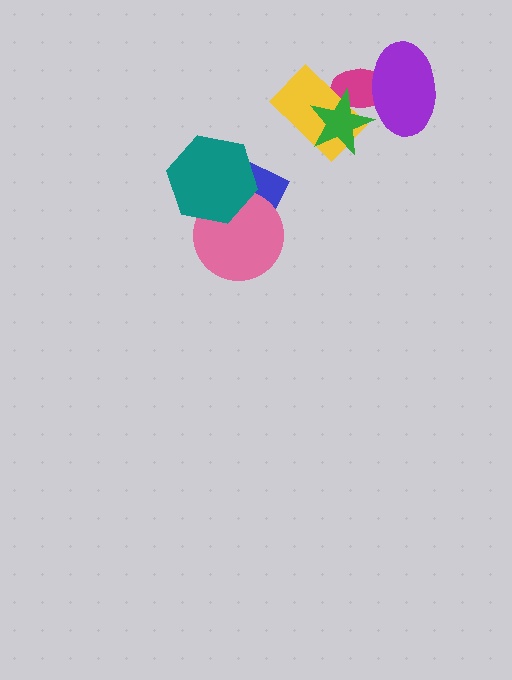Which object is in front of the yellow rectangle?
The green star is in front of the yellow rectangle.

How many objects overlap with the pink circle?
2 objects overlap with the pink circle.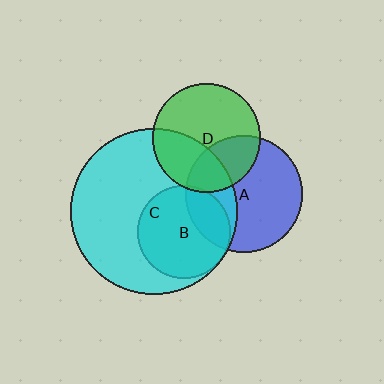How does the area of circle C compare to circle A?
Approximately 2.0 times.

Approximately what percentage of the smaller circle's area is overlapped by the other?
Approximately 25%.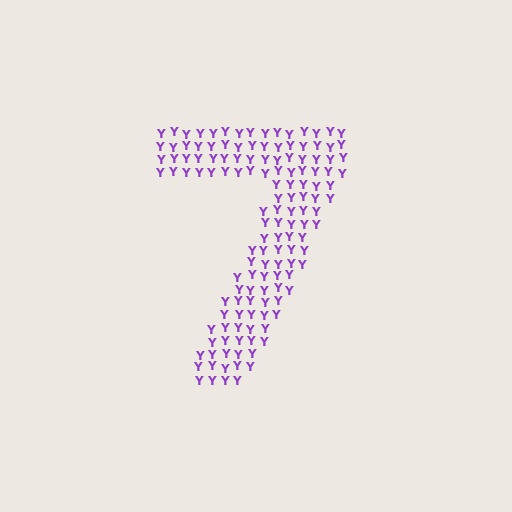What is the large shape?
The large shape is the digit 7.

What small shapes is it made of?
It is made of small letter Y's.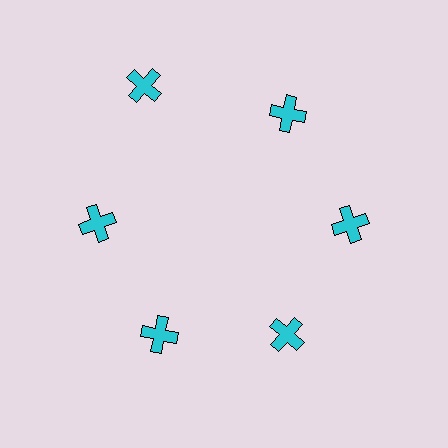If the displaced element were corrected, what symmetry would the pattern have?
It would have 6-fold rotational symmetry — the pattern would map onto itself every 60 degrees.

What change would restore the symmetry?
The symmetry would be restored by moving it inward, back onto the ring so that all 6 crosses sit at equal angles and equal distance from the center.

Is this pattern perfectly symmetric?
No. The 6 cyan crosses are arranged in a ring, but one element near the 11 o'clock position is pushed outward from the center, breaking the 6-fold rotational symmetry.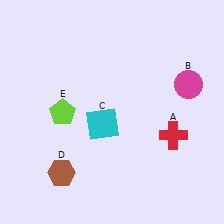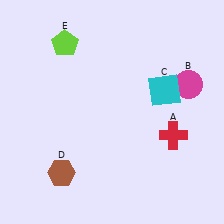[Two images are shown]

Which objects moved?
The objects that moved are: the cyan square (C), the lime pentagon (E).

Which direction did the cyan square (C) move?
The cyan square (C) moved right.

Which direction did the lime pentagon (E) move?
The lime pentagon (E) moved up.